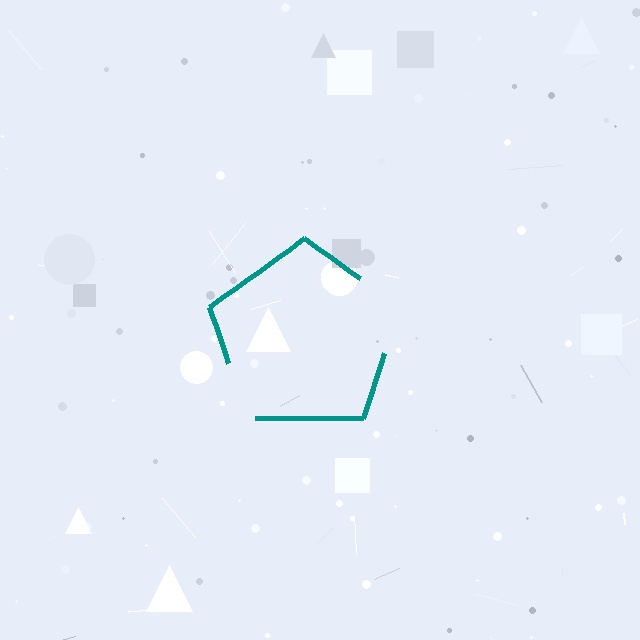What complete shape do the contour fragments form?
The contour fragments form a pentagon.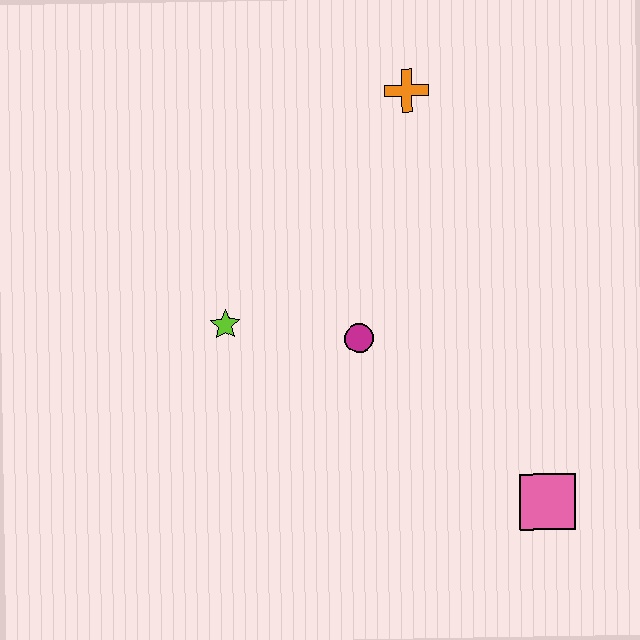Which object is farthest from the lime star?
The pink square is farthest from the lime star.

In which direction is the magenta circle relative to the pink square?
The magenta circle is to the left of the pink square.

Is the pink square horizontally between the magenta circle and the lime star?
No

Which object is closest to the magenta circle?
The lime star is closest to the magenta circle.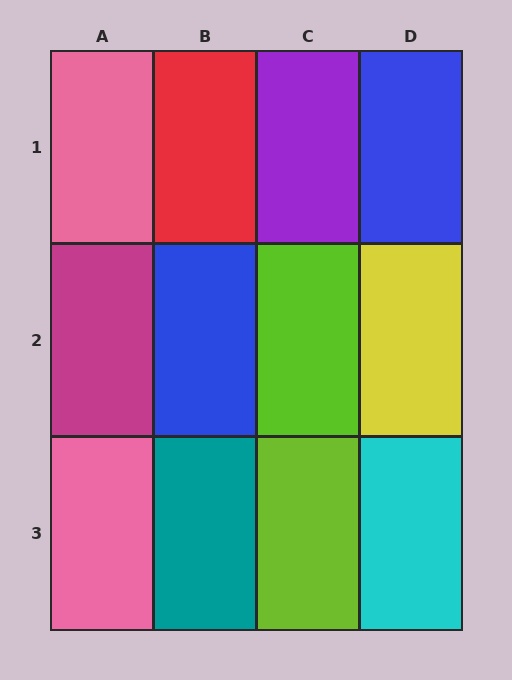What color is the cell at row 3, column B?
Teal.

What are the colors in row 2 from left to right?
Magenta, blue, lime, yellow.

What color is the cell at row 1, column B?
Red.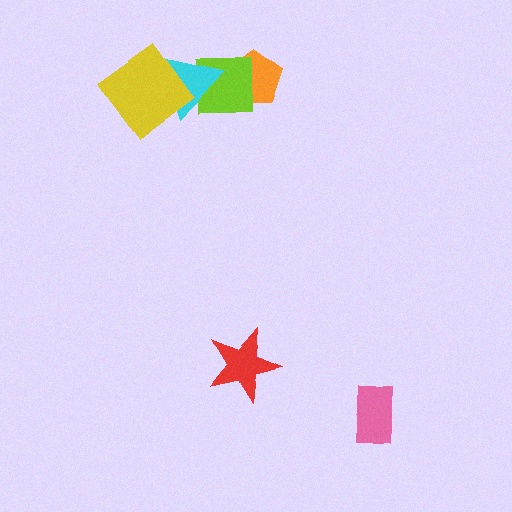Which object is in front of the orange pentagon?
The lime square is in front of the orange pentagon.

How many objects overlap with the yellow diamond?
1 object overlaps with the yellow diamond.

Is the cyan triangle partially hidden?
Yes, it is partially covered by another shape.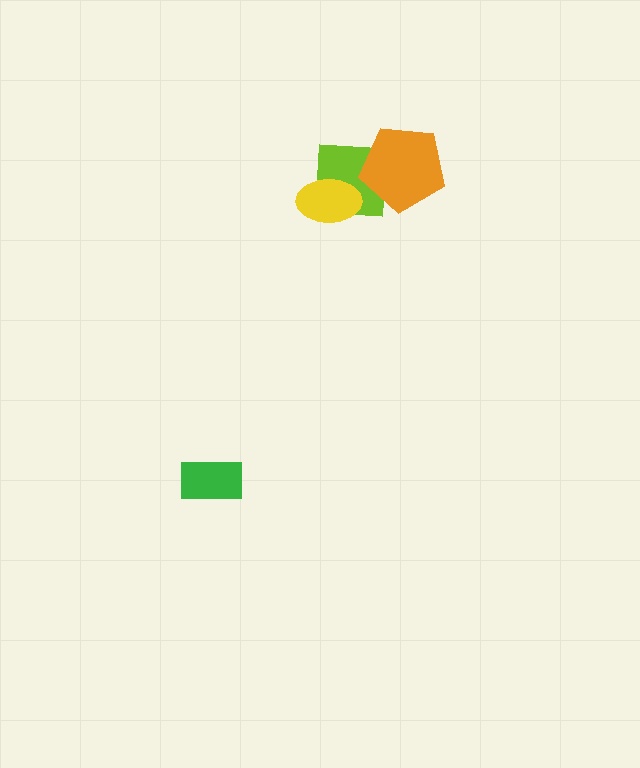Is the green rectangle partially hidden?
No, no other shape covers it.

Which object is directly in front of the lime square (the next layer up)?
The orange pentagon is directly in front of the lime square.